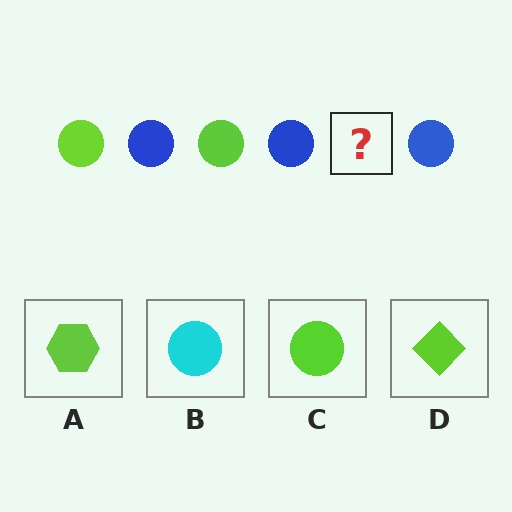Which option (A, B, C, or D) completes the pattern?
C.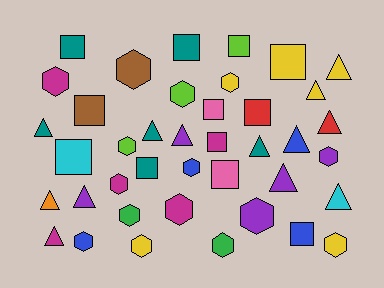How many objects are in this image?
There are 40 objects.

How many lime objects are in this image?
There are 3 lime objects.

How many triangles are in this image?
There are 13 triangles.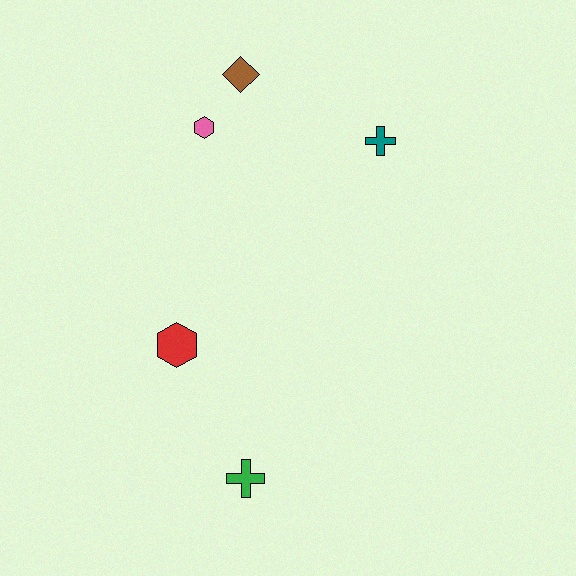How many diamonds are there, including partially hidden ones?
There is 1 diamond.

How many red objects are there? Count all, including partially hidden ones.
There is 1 red object.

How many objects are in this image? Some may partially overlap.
There are 5 objects.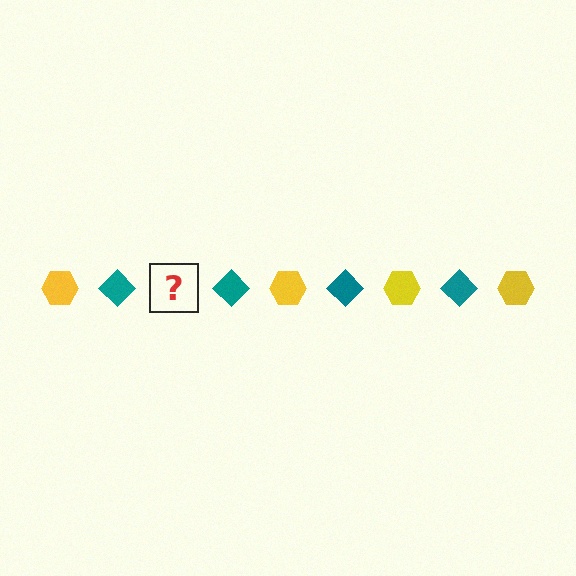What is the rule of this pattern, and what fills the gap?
The rule is that the pattern alternates between yellow hexagon and teal diamond. The gap should be filled with a yellow hexagon.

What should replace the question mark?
The question mark should be replaced with a yellow hexagon.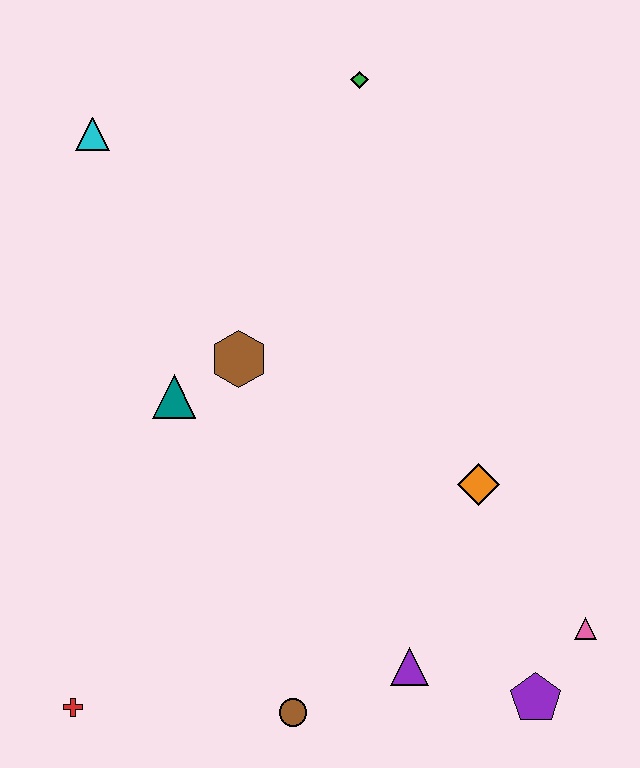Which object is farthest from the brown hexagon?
The purple pentagon is farthest from the brown hexagon.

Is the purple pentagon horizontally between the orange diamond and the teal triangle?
No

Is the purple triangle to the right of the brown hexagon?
Yes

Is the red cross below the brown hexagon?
Yes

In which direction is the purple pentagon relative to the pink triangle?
The purple pentagon is below the pink triangle.